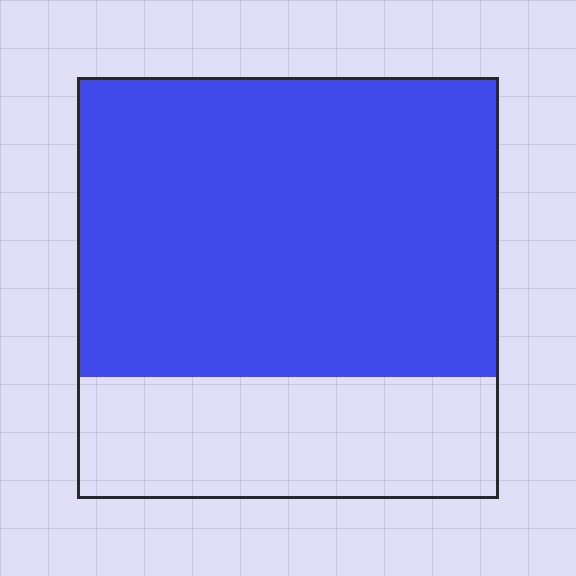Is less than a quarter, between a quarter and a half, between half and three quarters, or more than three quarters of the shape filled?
Between half and three quarters.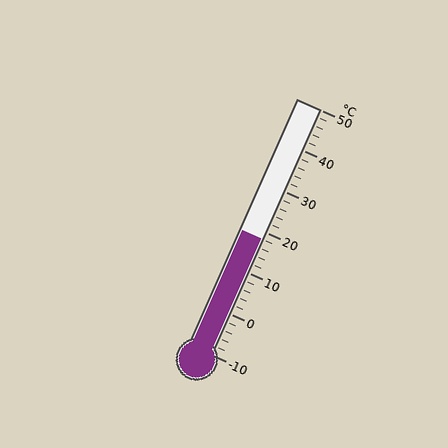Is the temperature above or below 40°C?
The temperature is below 40°C.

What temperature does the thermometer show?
The thermometer shows approximately 18°C.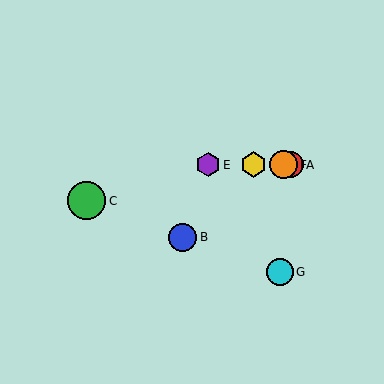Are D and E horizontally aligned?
Yes, both are at y≈165.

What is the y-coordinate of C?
Object C is at y≈201.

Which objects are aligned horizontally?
Objects A, D, E, F are aligned horizontally.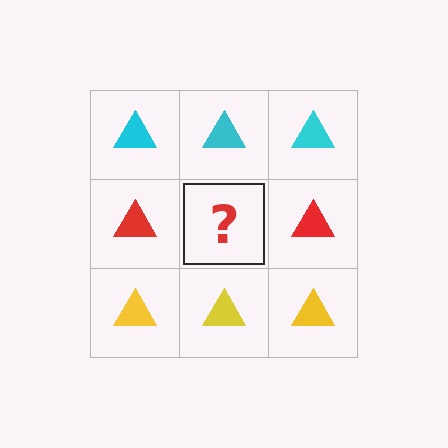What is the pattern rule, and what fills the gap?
The rule is that each row has a consistent color. The gap should be filled with a red triangle.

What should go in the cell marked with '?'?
The missing cell should contain a red triangle.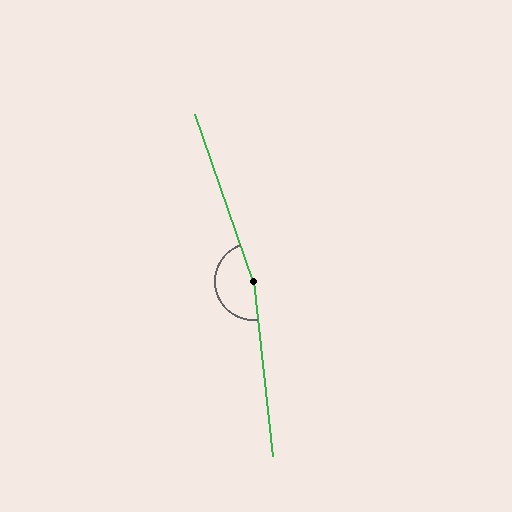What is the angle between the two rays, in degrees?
Approximately 167 degrees.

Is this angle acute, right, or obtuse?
It is obtuse.